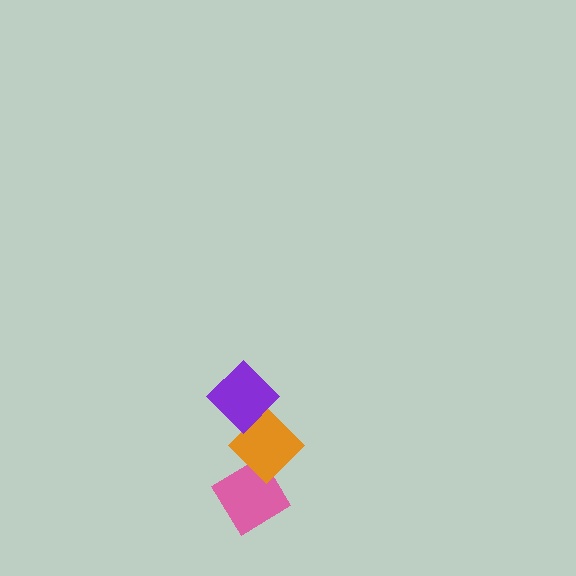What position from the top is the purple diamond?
The purple diamond is 1st from the top.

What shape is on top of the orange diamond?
The purple diamond is on top of the orange diamond.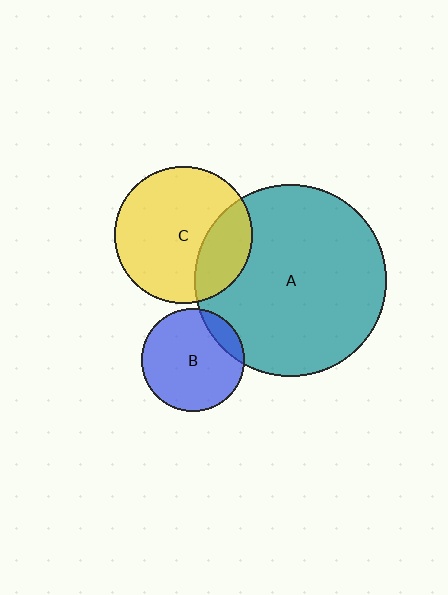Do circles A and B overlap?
Yes.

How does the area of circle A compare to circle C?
Approximately 2.0 times.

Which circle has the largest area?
Circle A (teal).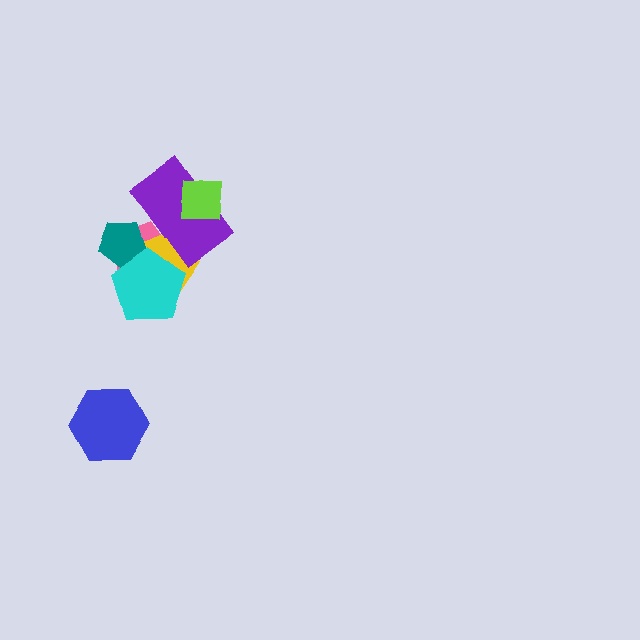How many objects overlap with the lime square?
1 object overlaps with the lime square.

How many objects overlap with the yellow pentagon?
4 objects overlap with the yellow pentagon.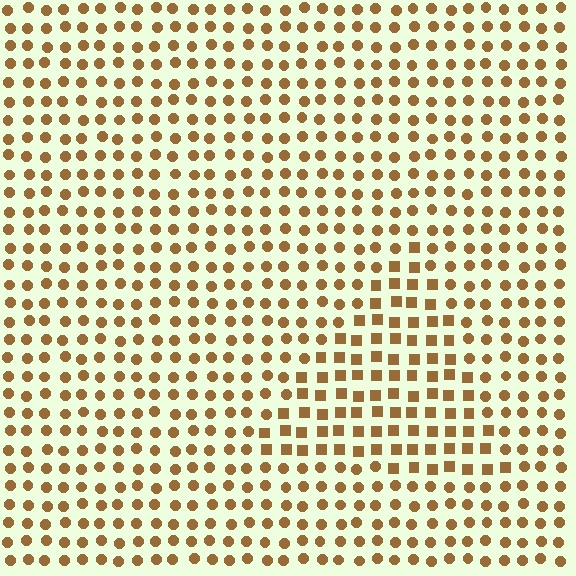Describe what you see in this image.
The image is filled with small brown elements arranged in a uniform grid. A triangle-shaped region contains squares, while the surrounding area contains circles. The boundary is defined purely by the change in element shape.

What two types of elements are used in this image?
The image uses squares inside the triangle region and circles outside it.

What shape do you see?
I see a triangle.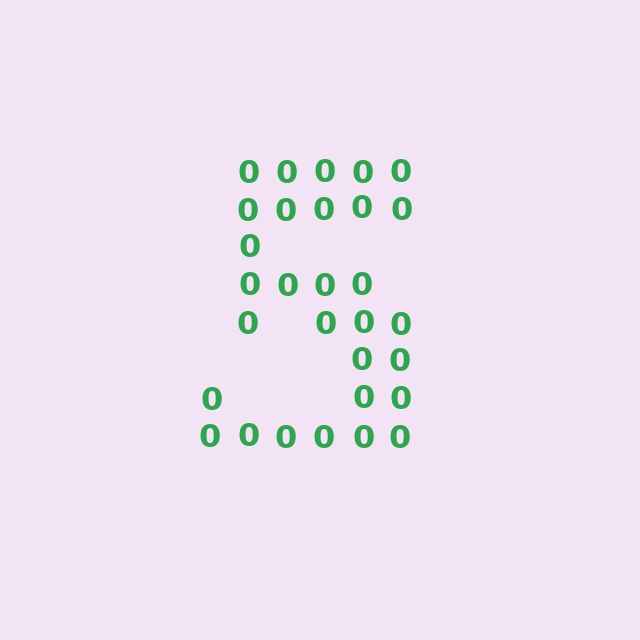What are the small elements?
The small elements are digit 0's.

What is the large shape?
The large shape is the digit 5.